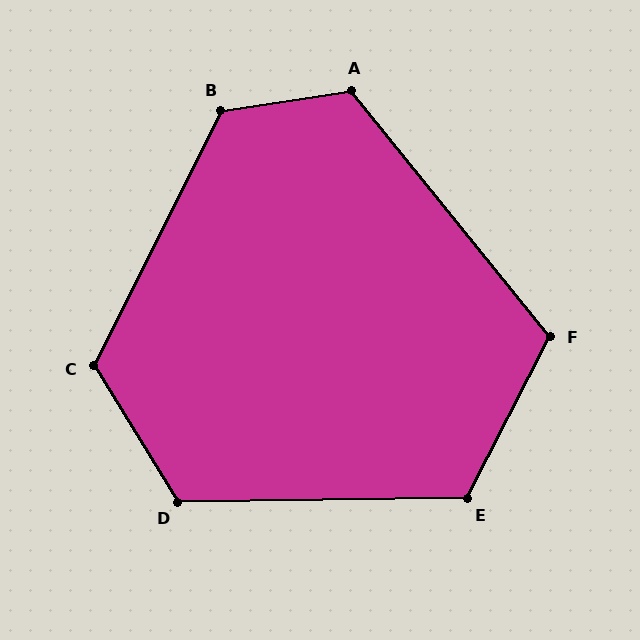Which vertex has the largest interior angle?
B, at approximately 125 degrees.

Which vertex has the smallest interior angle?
F, at approximately 114 degrees.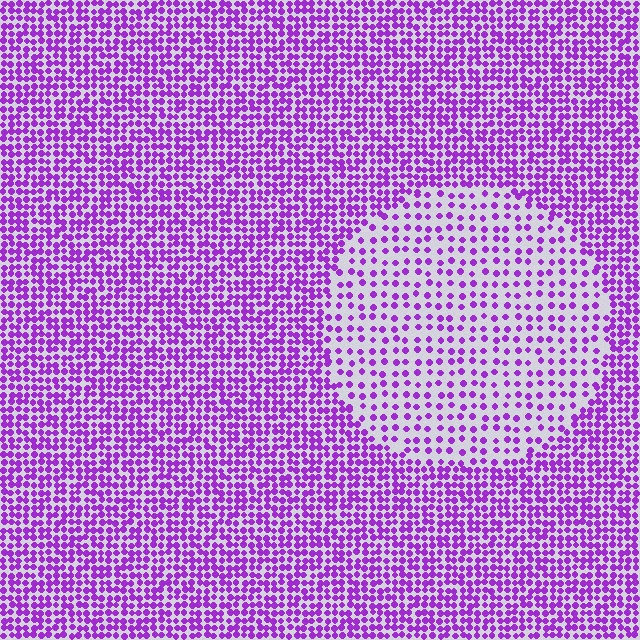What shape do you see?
I see a circle.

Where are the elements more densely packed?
The elements are more densely packed outside the circle boundary.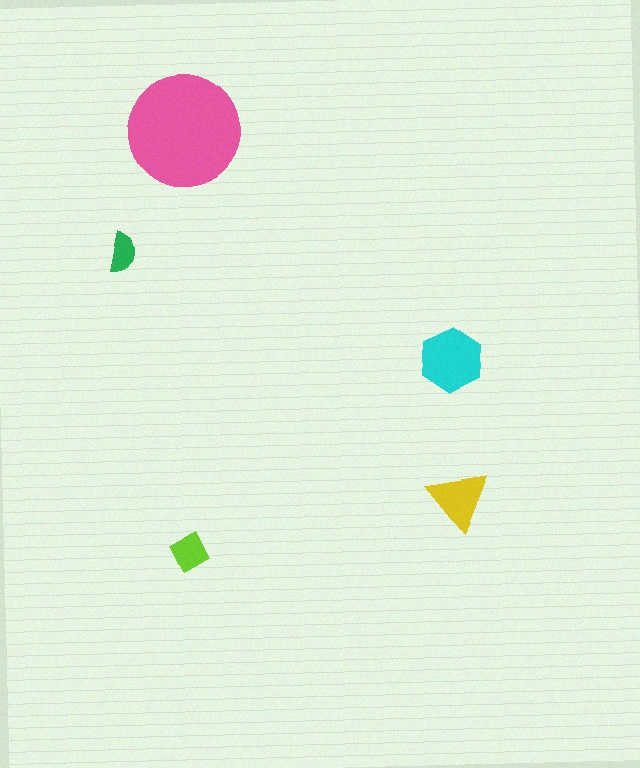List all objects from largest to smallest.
The pink circle, the cyan hexagon, the yellow triangle, the lime diamond, the green semicircle.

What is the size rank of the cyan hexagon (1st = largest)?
2nd.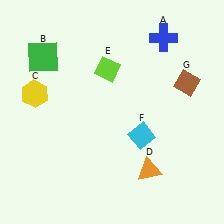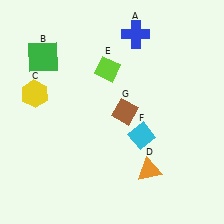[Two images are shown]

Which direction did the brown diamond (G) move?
The brown diamond (G) moved left.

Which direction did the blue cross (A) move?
The blue cross (A) moved left.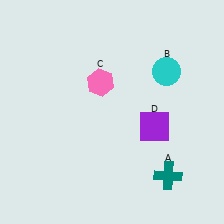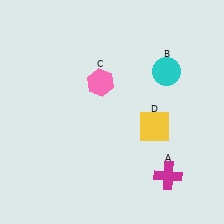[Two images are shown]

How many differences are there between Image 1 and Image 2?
There are 2 differences between the two images.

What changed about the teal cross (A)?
In Image 1, A is teal. In Image 2, it changed to magenta.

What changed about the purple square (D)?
In Image 1, D is purple. In Image 2, it changed to yellow.